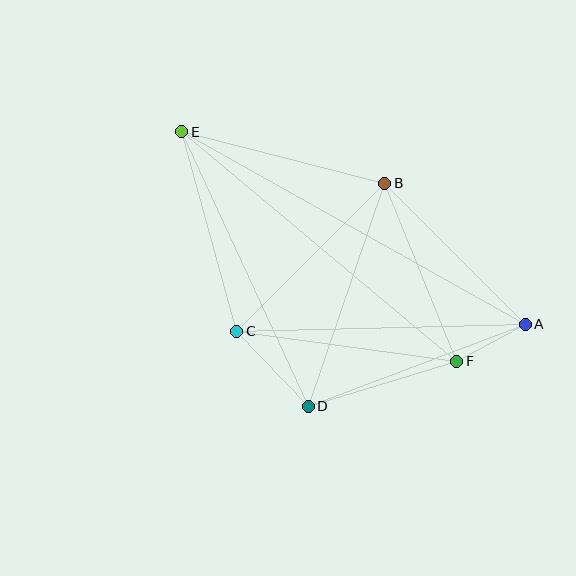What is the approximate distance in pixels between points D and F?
The distance between D and F is approximately 155 pixels.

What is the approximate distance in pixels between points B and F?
The distance between B and F is approximately 192 pixels.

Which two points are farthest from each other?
Points A and E are farthest from each other.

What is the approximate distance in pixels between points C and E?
The distance between C and E is approximately 207 pixels.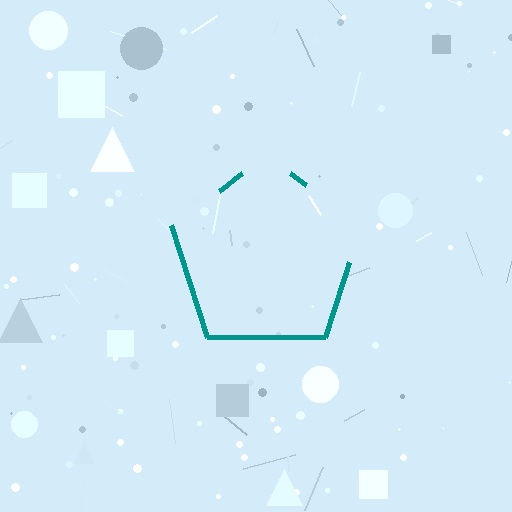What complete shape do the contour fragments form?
The contour fragments form a pentagon.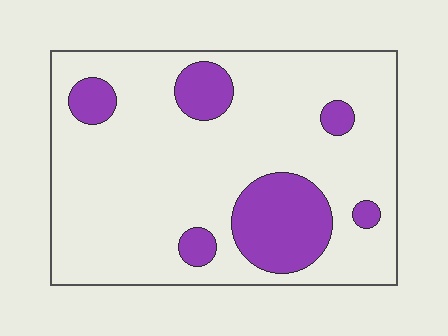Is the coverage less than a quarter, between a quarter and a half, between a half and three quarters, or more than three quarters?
Less than a quarter.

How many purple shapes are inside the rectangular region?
6.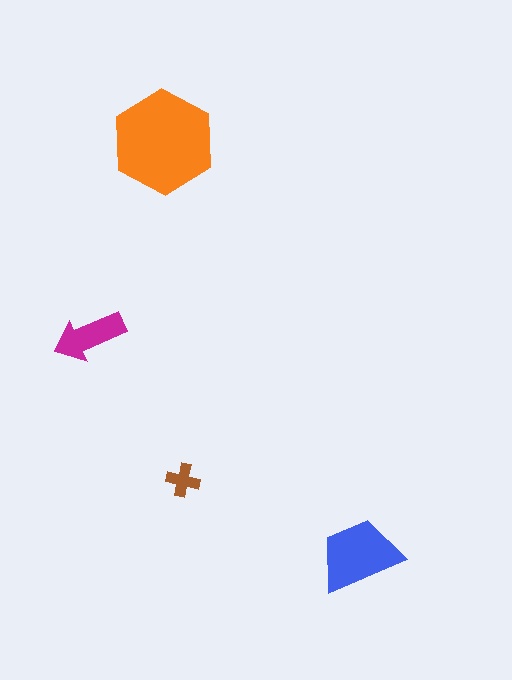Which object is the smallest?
The brown cross.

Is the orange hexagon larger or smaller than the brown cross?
Larger.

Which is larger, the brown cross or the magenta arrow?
The magenta arrow.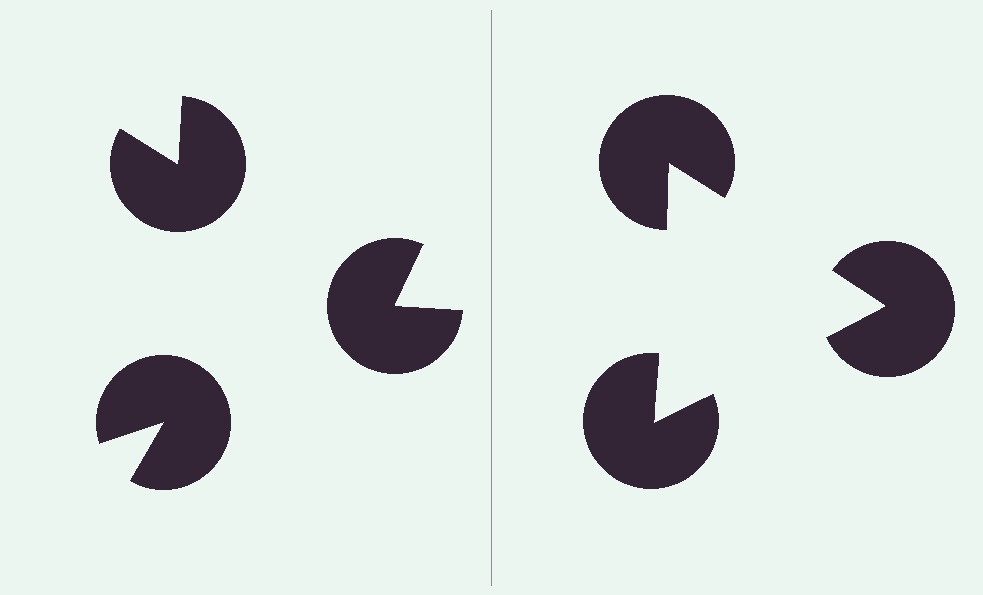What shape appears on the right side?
An illusory triangle.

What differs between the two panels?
The pac-man discs are positioned identically on both sides; only the wedge orientations differ. On the right they align to a triangle; on the left they are misaligned.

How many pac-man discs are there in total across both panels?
6 — 3 on each side.